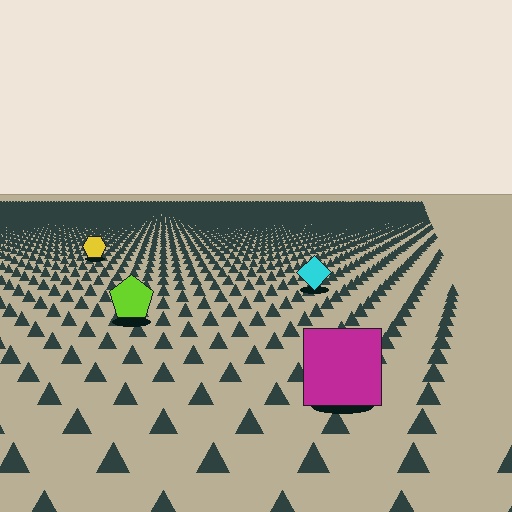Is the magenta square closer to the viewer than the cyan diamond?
Yes. The magenta square is closer — you can tell from the texture gradient: the ground texture is coarser near it.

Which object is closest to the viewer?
The magenta square is closest. The texture marks near it are larger and more spread out.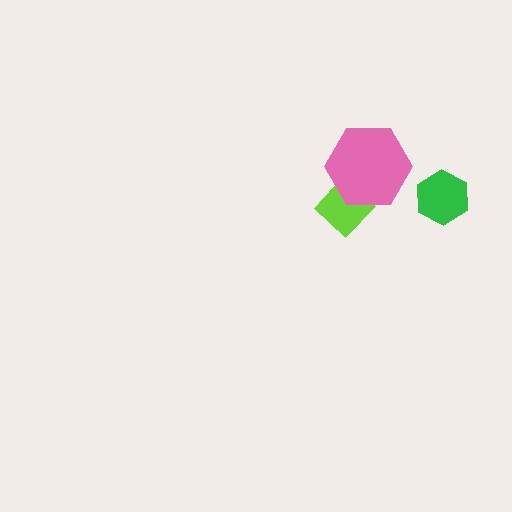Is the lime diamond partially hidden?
Yes, it is partially covered by another shape.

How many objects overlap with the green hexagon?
0 objects overlap with the green hexagon.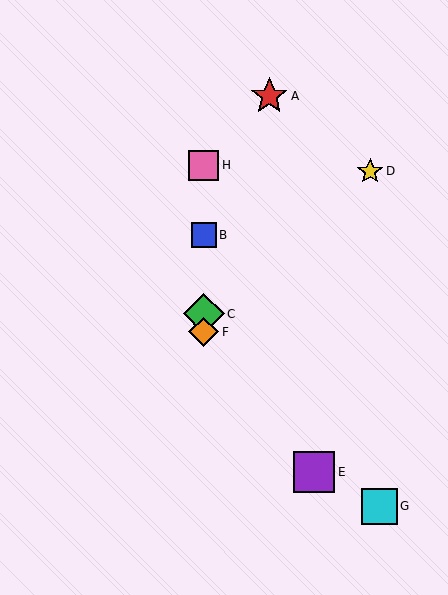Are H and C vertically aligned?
Yes, both are at x≈204.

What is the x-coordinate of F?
Object F is at x≈204.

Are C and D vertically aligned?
No, C is at x≈204 and D is at x≈370.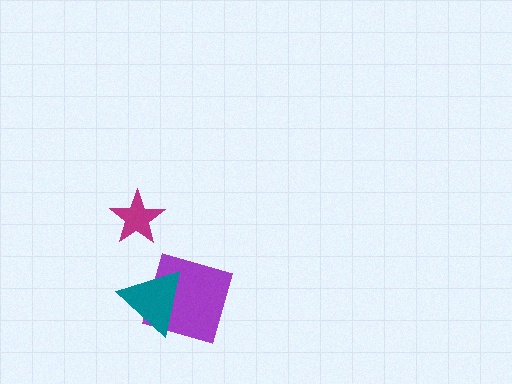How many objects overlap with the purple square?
1 object overlaps with the purple square.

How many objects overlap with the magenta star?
0 objects overlap with the magenta star.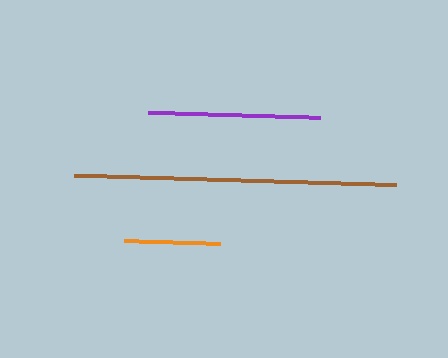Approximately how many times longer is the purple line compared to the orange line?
The purple line is approximately 1.8 times the length of the orange line.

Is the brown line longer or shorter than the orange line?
The brown line is longer than the orange line.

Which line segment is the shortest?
The orange line is the shortest at approximately 96 pixels.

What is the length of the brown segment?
The brown segment is approximately 322 pixels long.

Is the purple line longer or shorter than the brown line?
The brown line is longer than the purple line.